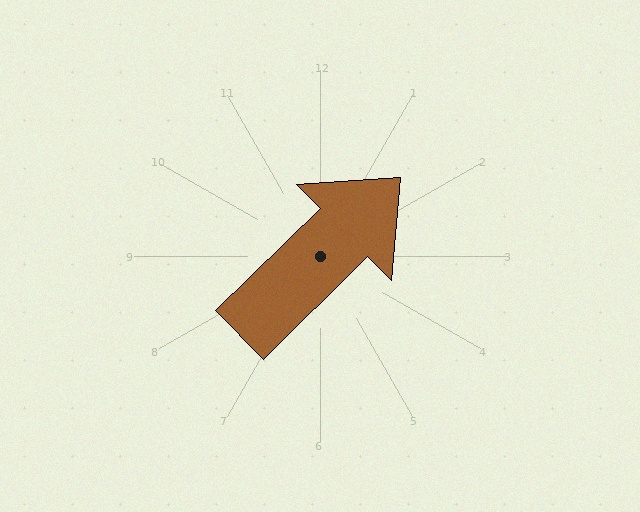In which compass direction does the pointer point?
Northeast.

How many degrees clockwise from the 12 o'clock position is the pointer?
Approximately 45 degrees.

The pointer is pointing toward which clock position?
Roughly 2 o'clock.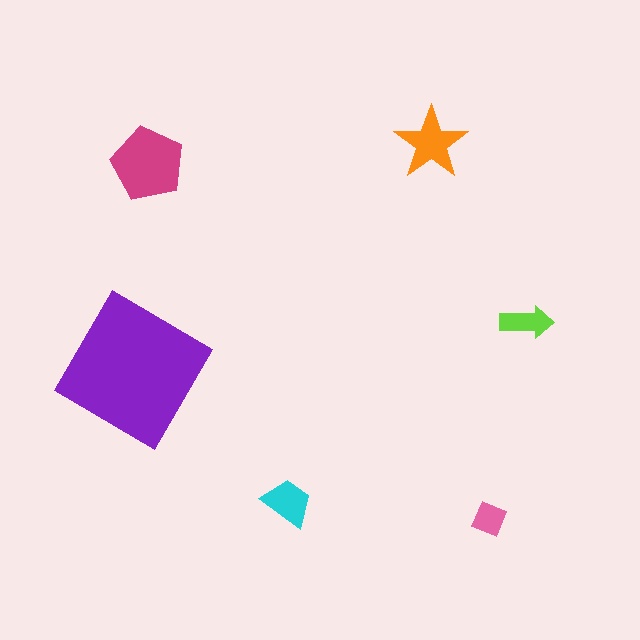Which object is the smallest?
The pink diamond.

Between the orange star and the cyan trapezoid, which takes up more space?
The orange star.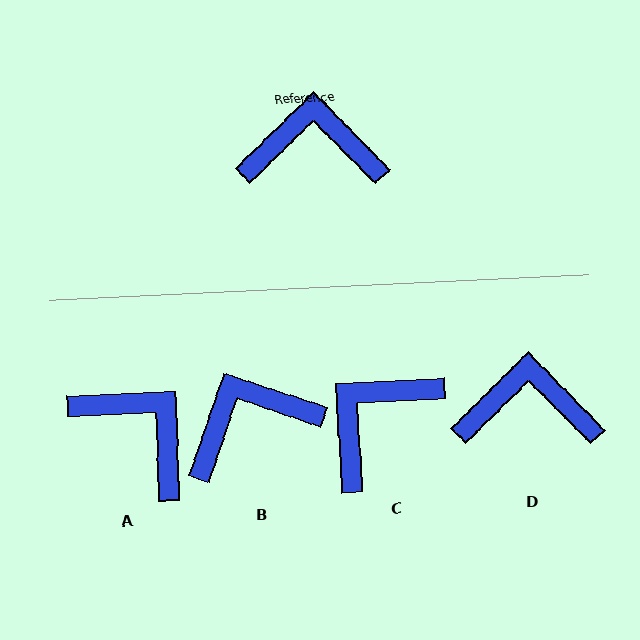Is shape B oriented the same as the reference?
No, it is off by about 27 degrees.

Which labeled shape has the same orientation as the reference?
D.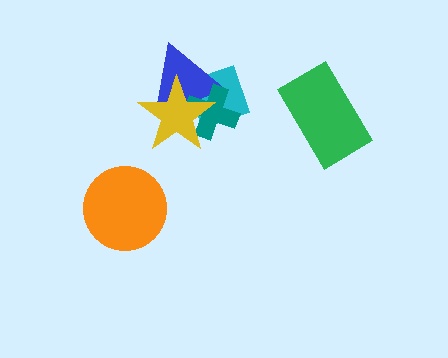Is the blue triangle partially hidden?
Yes, it is partially covered by another shape.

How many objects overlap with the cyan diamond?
3 objects overlap with the cyan diamond.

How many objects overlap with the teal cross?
3 objects overlap with the teal cross.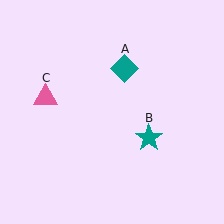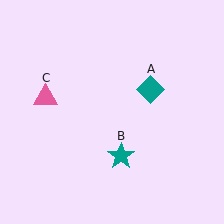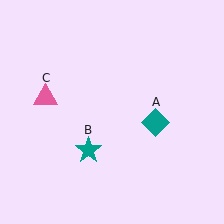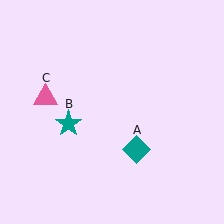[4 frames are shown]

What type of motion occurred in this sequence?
The teal diamond (object A), teal star (object B) rotated clockwise around the center of the scene.